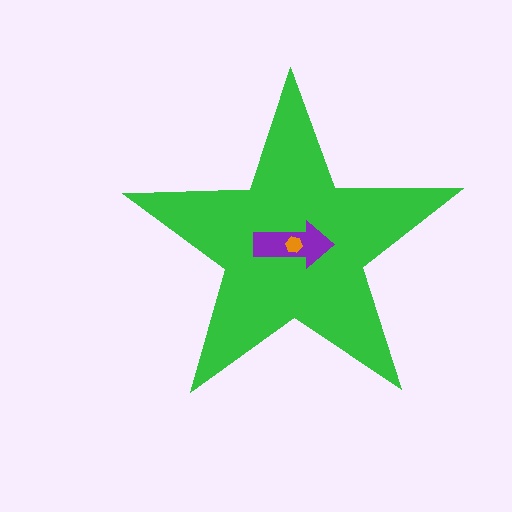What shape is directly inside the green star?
The purple arrow.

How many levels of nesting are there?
3.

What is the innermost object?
The orange hexagon.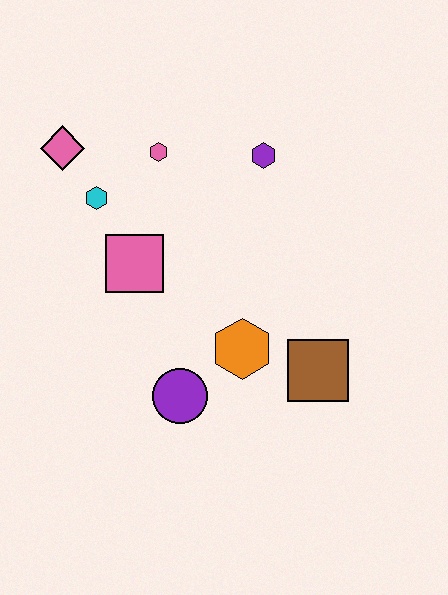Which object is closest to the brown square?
The orange hexagon is closest to the brown square.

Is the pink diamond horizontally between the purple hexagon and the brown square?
No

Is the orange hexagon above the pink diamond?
No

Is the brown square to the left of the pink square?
No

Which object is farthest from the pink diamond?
The brown square is farthest from the pink diamond.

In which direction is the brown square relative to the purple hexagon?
The brown square is below the purple hexagon.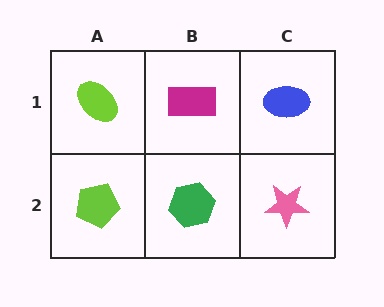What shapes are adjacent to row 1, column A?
A lime pentagon (row 2, column A), a magenta rectangle (row 1, column B).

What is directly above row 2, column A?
A lime ellipse.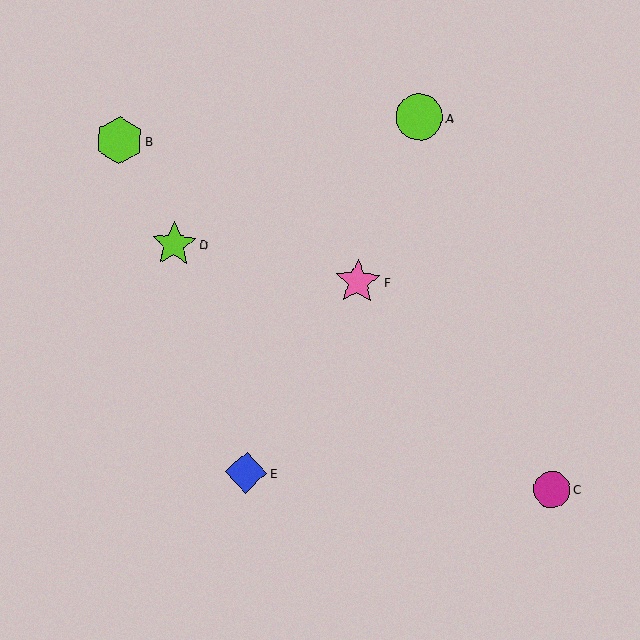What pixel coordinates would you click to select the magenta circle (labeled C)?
Click at (552, 489) to select the magenta circle C.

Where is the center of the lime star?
The center of the lime star is at (174, 244).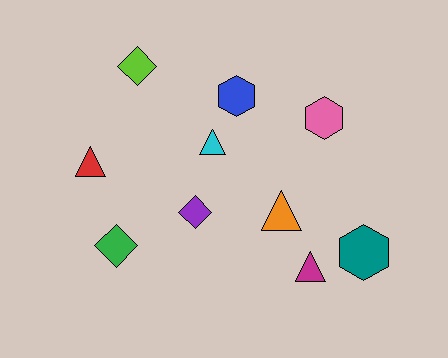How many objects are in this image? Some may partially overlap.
There are 10 objects.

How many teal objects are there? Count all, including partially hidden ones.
There is 1 teal object.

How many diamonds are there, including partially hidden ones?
There are 3 diamonds.